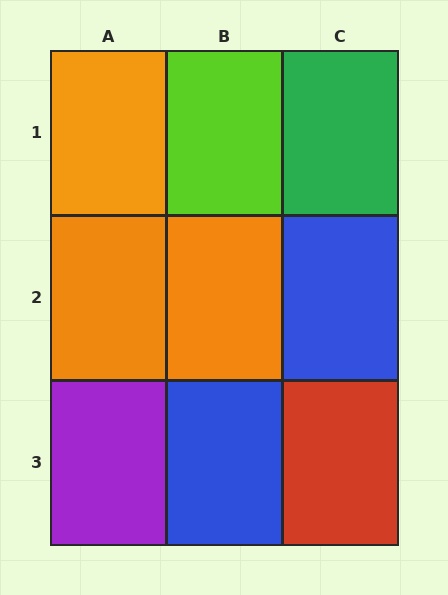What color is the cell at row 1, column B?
Lime.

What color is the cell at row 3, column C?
Red.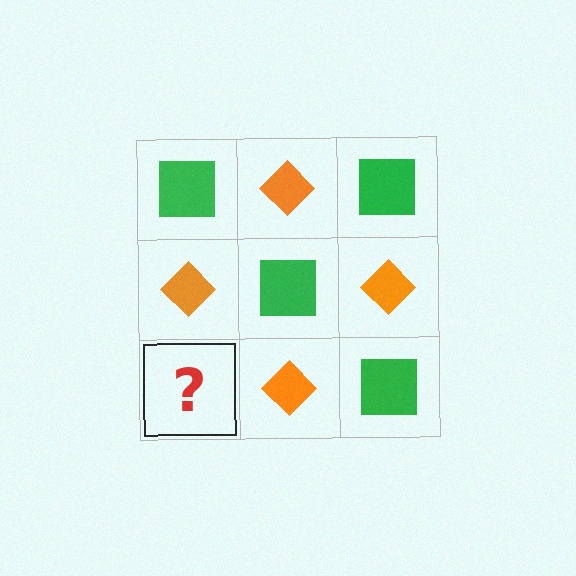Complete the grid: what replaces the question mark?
The question mark should be replaced with a green square.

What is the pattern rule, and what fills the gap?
The rule is that it alternates green square and orange diamond in a checkerboard pattern. The gap should be filled with a green square.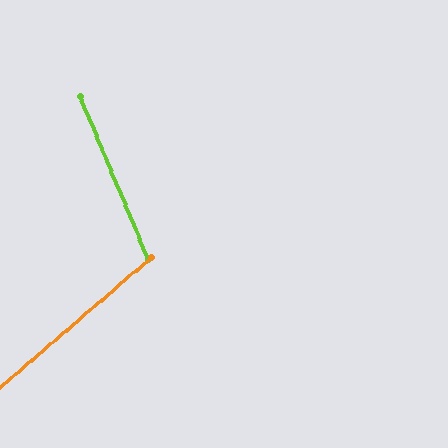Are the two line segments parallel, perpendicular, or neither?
Neither parallel nor perpendicular — they differ by about 72°.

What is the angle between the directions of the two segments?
Approximately 72 degrees.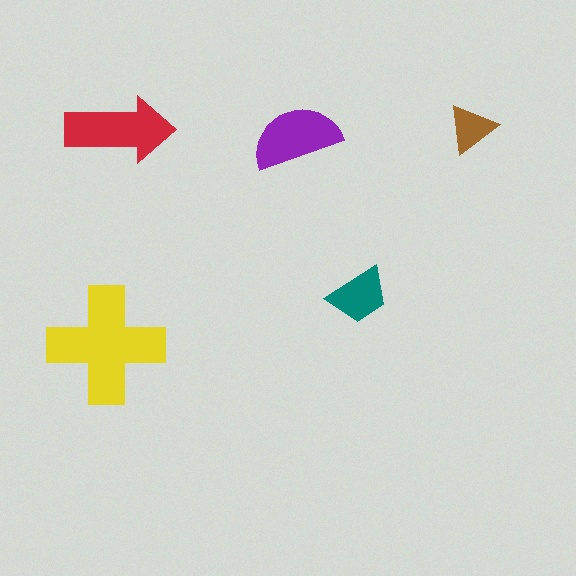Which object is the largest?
The yellow cross.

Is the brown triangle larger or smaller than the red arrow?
Smaller.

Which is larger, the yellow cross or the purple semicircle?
The yellow cross.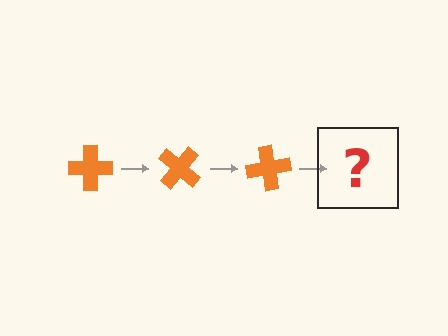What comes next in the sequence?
The next element should be an orange cross rotated 120 degrees.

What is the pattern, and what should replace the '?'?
The pattern is that the cross rotates 40 degrees each step. The '?' should be an orange cross rotated 120 degrees.